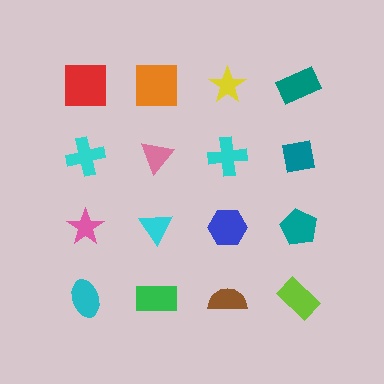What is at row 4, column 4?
A lime rectangle.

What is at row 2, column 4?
A teal square.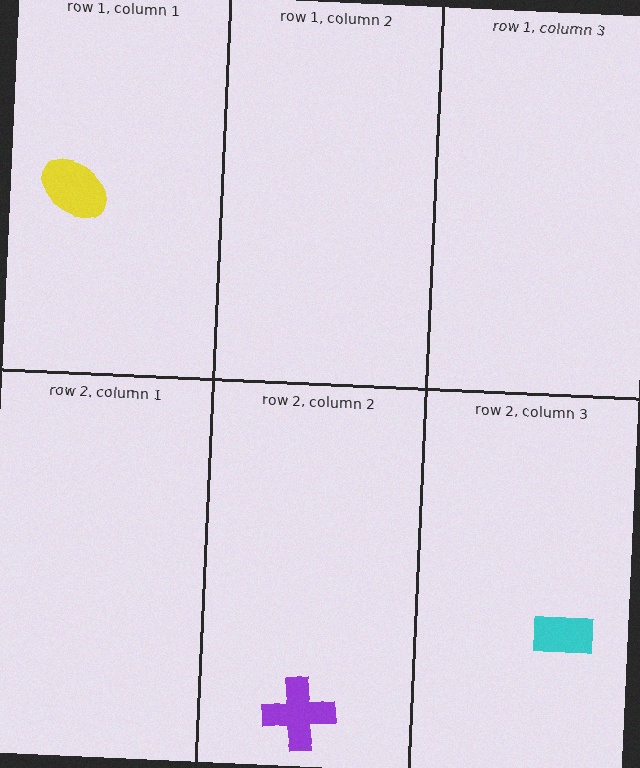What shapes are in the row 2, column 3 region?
The cyan rectangle.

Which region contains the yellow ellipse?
The row 1, column 1 region.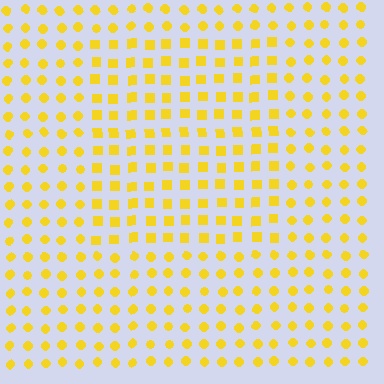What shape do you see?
I see a rectangle.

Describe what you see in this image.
The image is filled with small yellow elements arranged in a uniform grid. A rectangle-shaped region contains squares, while the surrounding area contains circles. The boundary is defined purely by the change in element shape.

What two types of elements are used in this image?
The image uses squares inside the rectangle region and circles outside it.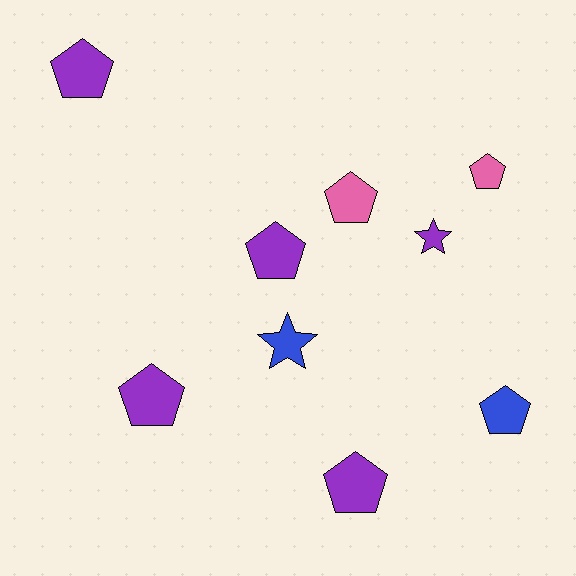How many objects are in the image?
There are 9 objects.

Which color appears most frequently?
Purple, with 5 objects.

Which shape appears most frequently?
Pentagon, with 7 objects.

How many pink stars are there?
There are no pink stars.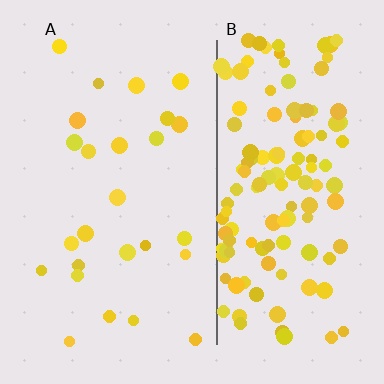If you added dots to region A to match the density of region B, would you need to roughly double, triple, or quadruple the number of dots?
Approximately quadruple.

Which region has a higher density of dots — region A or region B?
B (the right).